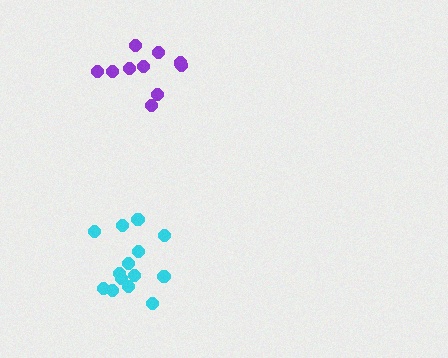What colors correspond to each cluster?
The clusters are colored: purple, cyan.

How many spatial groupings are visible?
There are 2 spatial groupings.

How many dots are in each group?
Group 1: 10 dots, Group 2: 14 dots (24 total).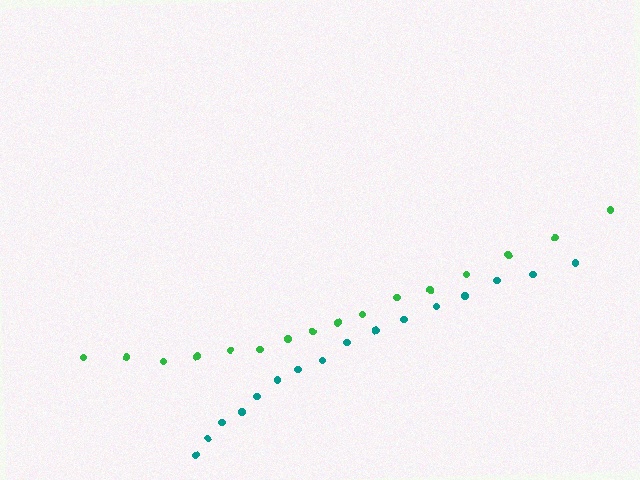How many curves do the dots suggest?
There are 2 distinct paths.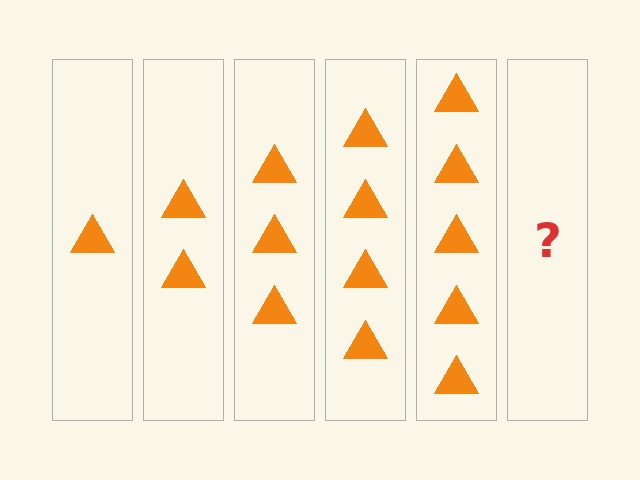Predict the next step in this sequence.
The next step is 6 triangles.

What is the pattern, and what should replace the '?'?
The pattern is that each step adds one more triangle. The '?' should be 6 triangles.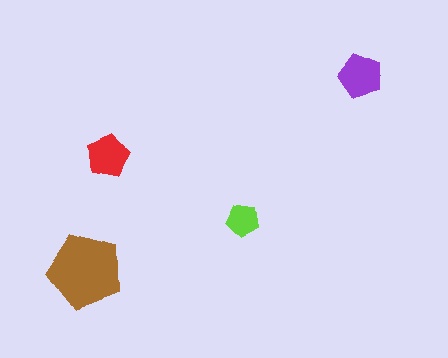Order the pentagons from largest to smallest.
the brown one, the purple one, the red one, the lime one.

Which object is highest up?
The purple pentagon is topmost.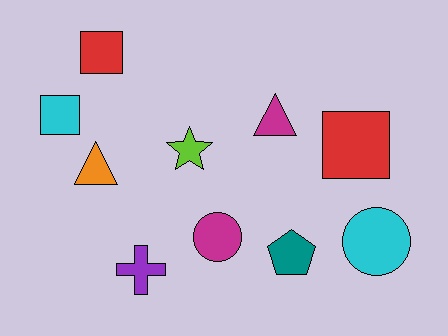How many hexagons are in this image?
There are no hexagons.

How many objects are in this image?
There are 10 objects.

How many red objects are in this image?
There are 2 red objects.